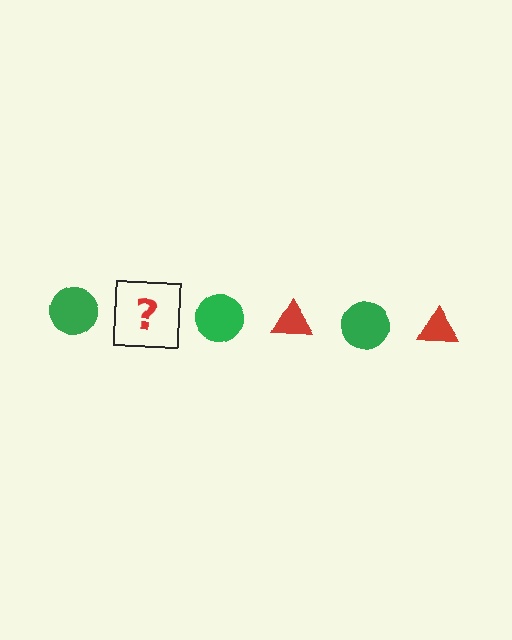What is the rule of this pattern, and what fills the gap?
The rule is that the pattern alternates between green circle and red triangle. The gap should be filled with a red triangle.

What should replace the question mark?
The question mark should be replaced with a red triangle.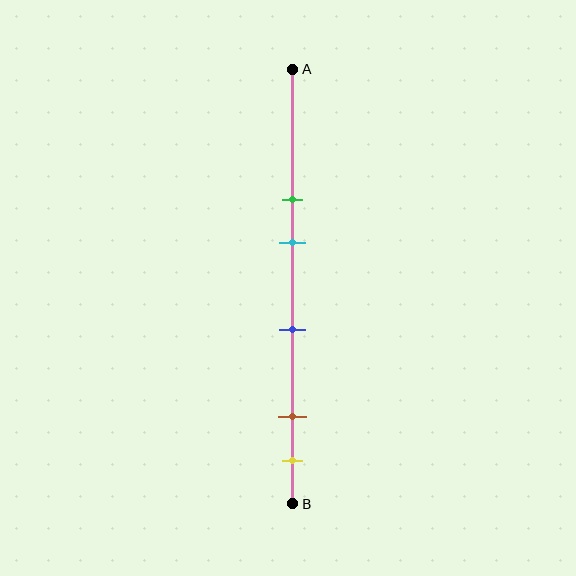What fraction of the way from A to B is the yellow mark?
The yellow mark is approximately 90% (0.9) of the way from A to B.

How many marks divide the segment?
There are 5 marks dividing the segment.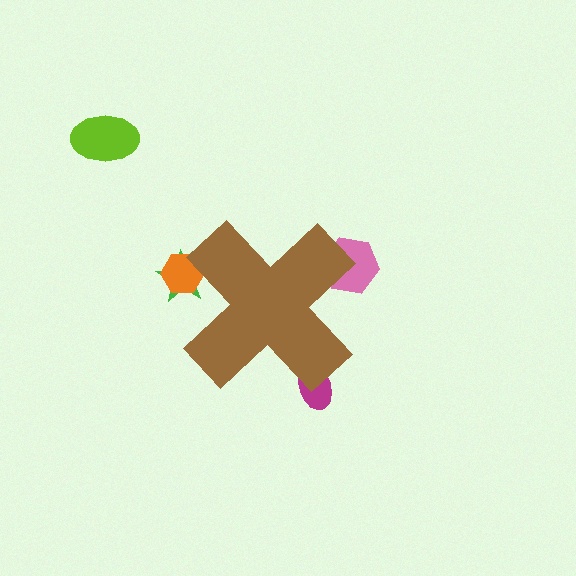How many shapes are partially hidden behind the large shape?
4 shapes are partially hidden.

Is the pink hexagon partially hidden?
Yes, the pink hexagon is partially hidden behind the brown cross.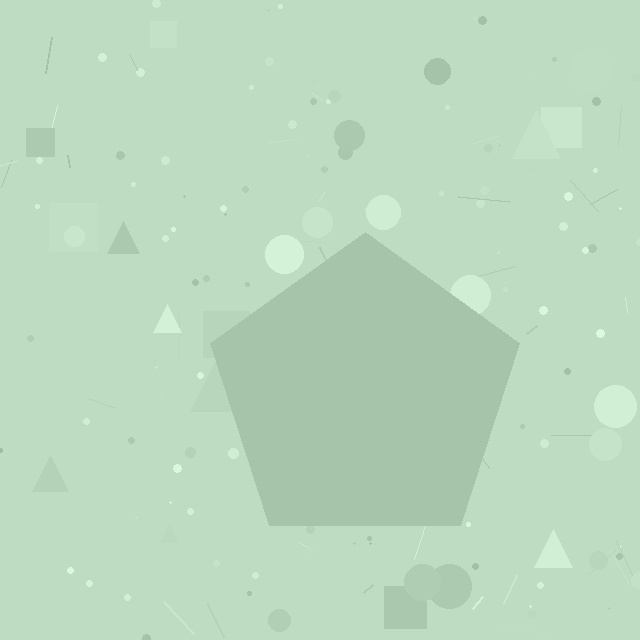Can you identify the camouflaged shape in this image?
The camouflaged shape is a pentagon.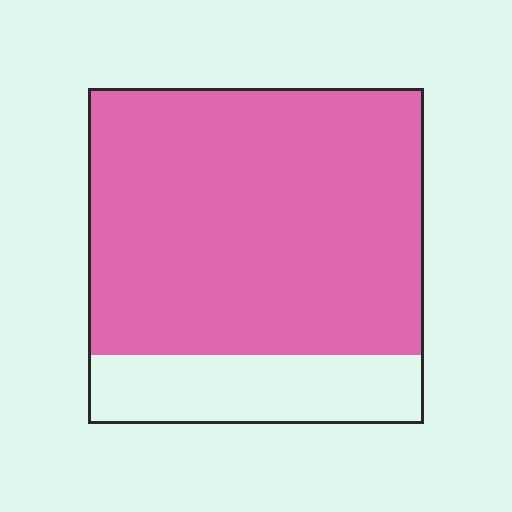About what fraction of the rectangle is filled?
About four fifths (4/5).